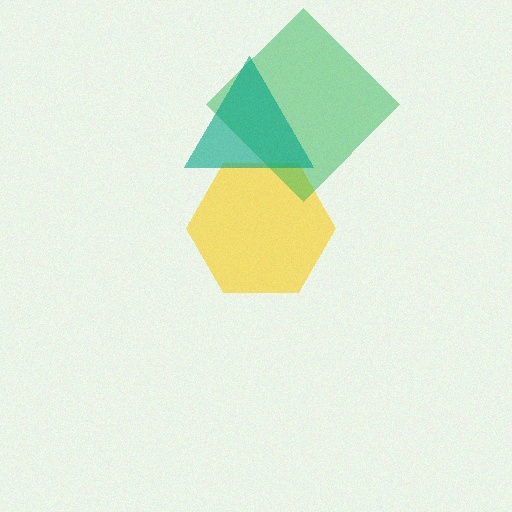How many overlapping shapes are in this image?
There are 3 overlapping shapes in the image.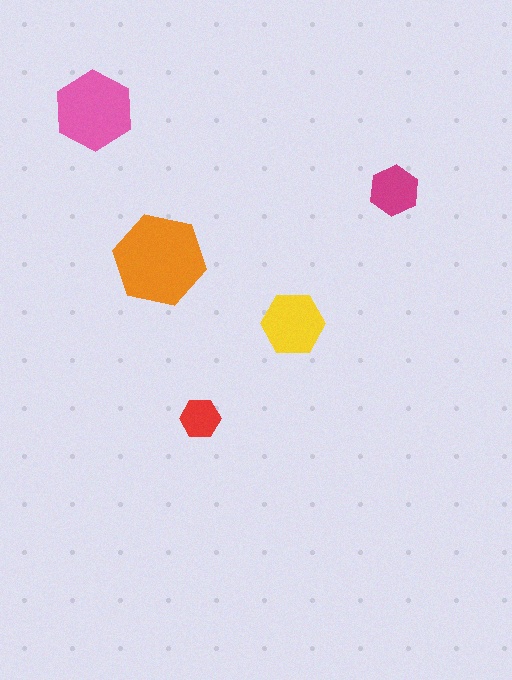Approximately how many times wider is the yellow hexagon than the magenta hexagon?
About 1.5 times wider.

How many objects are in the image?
There are 5 objects in the image.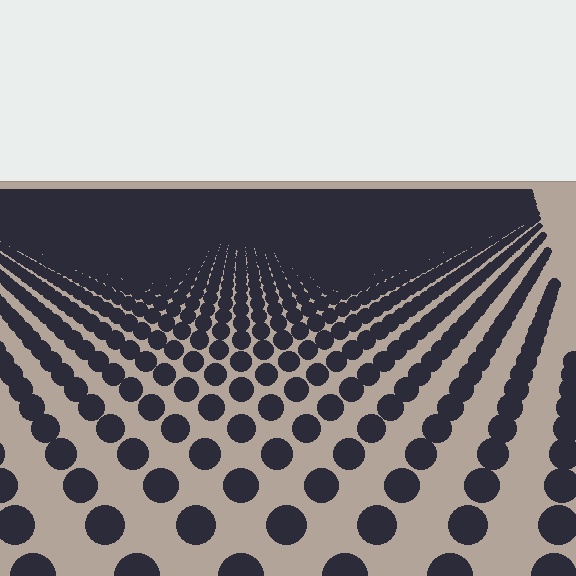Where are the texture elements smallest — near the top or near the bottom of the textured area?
Near the top.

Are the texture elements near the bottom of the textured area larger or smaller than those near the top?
Larger. Near the bottom, elements are closer to the viewer and appear at a bigger on-screen size.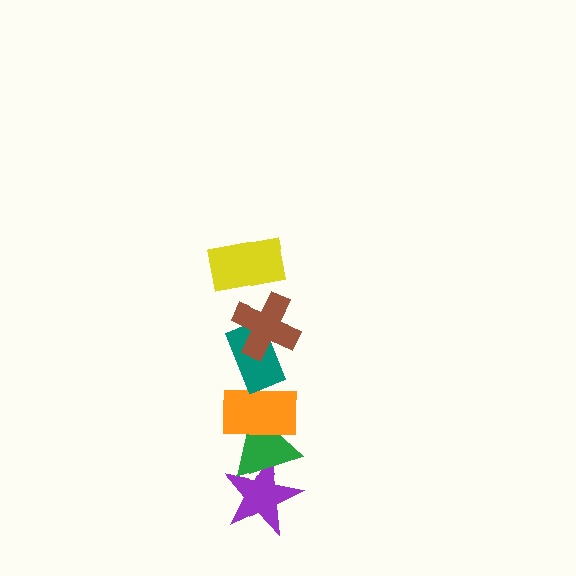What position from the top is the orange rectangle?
The orange rectangle is 4th from the top.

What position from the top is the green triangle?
The green triangle is 5th from the top.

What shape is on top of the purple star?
The green triangle is on top of the purple star.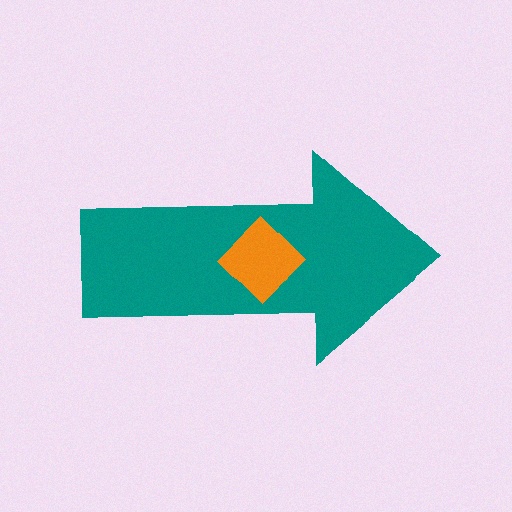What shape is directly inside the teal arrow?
The orange diamond.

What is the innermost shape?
The orange diamond.